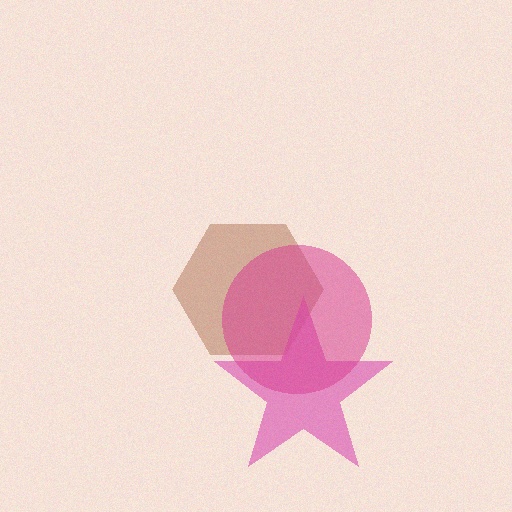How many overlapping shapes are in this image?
There are 3 overlapping shapes in the image.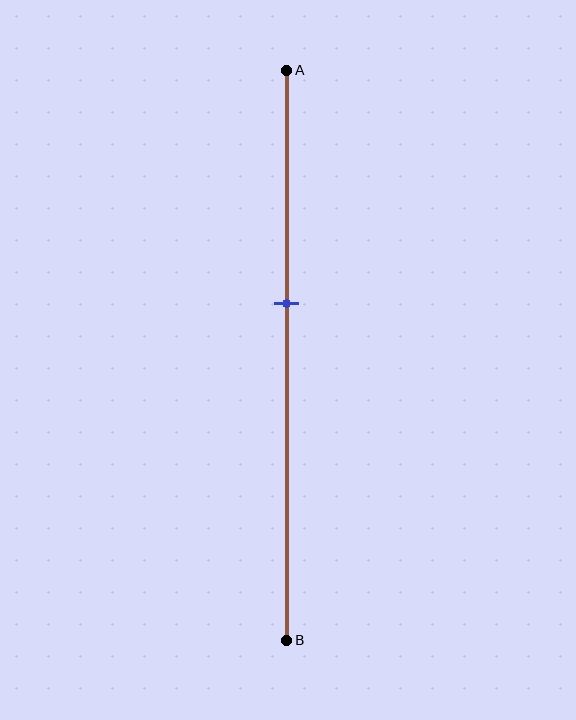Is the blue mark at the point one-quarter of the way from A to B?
No, the mark is at about 40% from A, not at the 25% one-quarter point.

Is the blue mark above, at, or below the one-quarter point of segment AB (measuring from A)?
The blue mark is below the one-quarter point of segment AB.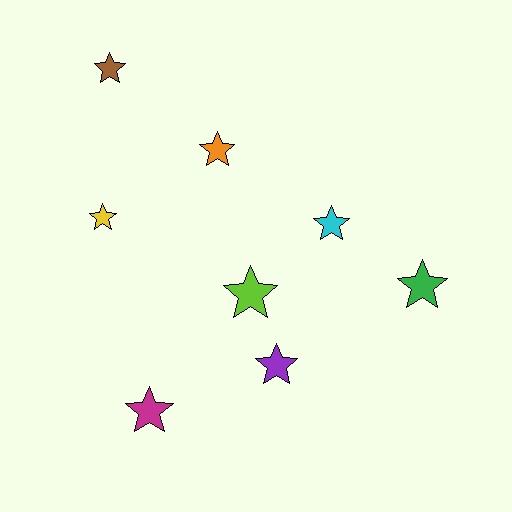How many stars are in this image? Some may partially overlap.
There are 8 stars.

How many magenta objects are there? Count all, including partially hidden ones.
There is 1 magenta object.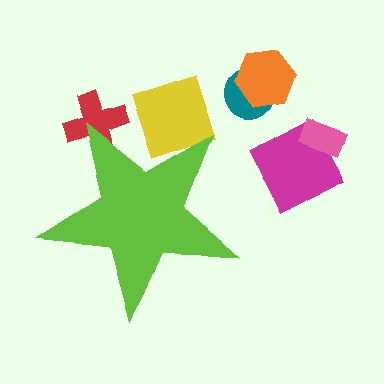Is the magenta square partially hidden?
No, the magenta square is fully visible.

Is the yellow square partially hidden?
Yes, the yellow square is partially hidden behind the lime star.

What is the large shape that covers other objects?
A lime star.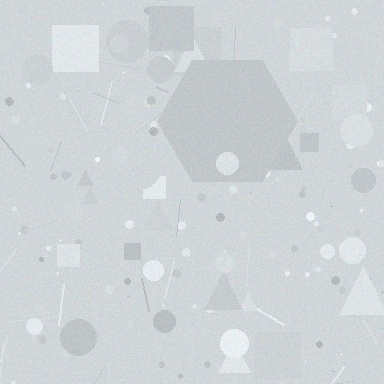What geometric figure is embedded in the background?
A hexagon is embedded in the background.